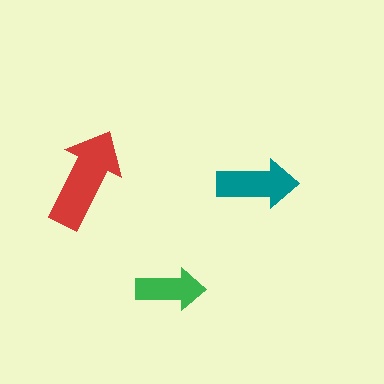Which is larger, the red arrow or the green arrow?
The red one.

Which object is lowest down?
The green arrow is bottommost.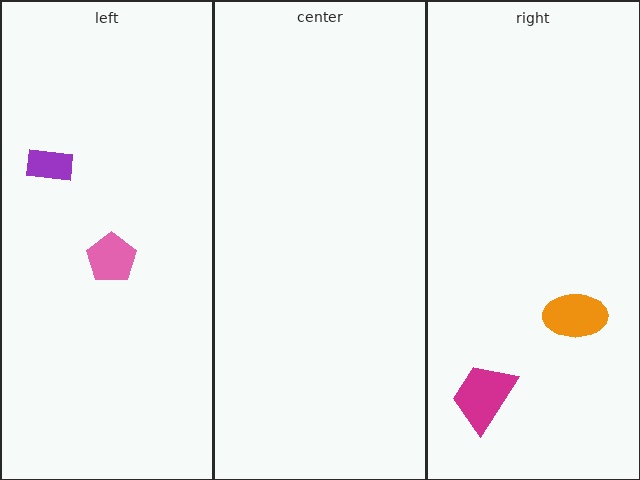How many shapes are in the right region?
2.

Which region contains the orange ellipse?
The right region.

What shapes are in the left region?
The pink pentagon, the purple rectangle.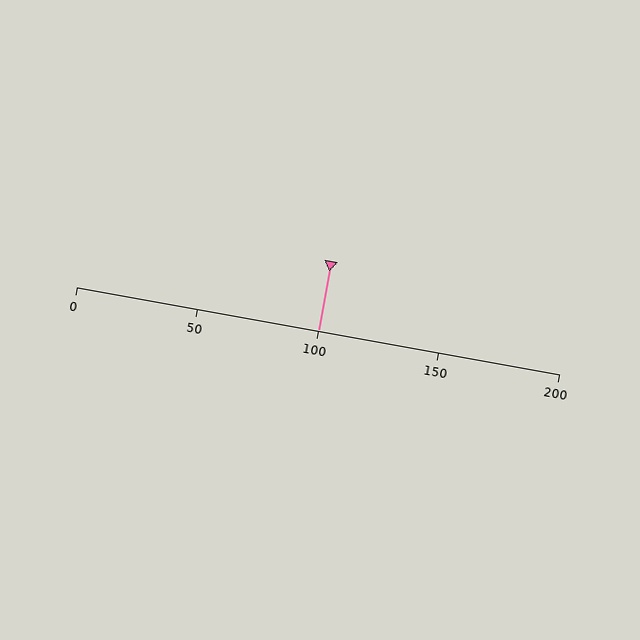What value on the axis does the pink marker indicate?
The marker indicates approximately 100.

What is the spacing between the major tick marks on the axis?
The major ticks are spaced 50 apart.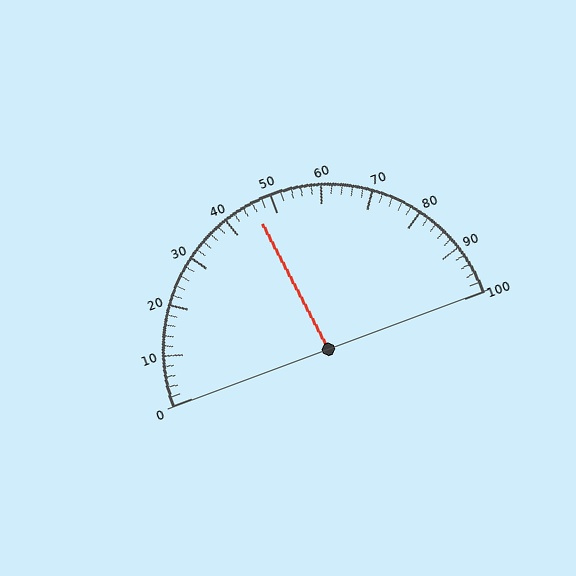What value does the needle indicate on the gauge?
The needle indicates approximately 46.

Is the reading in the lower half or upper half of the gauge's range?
The reading is in the lower half of the range (0 to 100).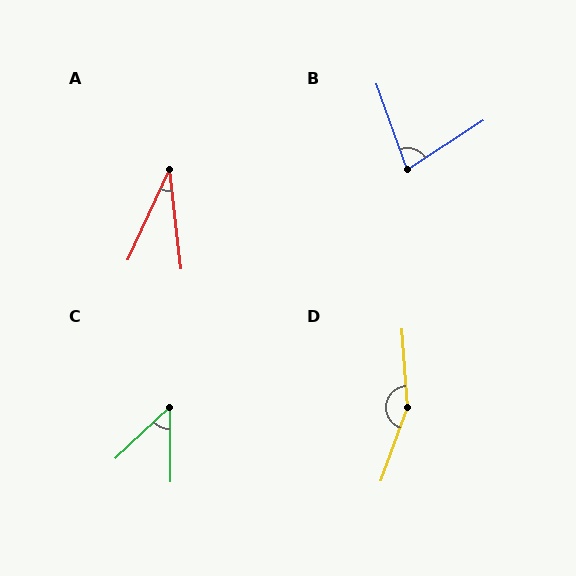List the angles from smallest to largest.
A (31°), C (47°), B (77°), D (157°).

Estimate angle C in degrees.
Approximately 47 degrees.